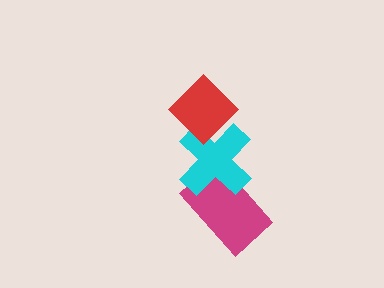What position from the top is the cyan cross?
The cyan cross is 2nd from the top.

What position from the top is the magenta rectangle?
The magenta rectangle is 3rd from the top.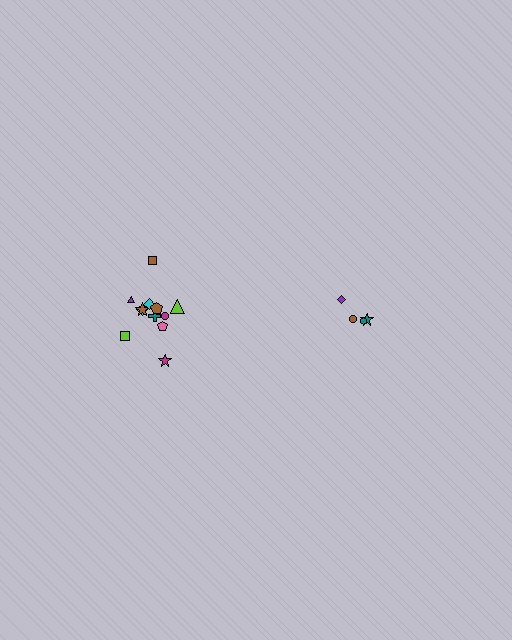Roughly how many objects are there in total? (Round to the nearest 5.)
Roughly 15 objects in total.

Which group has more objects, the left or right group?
The left group.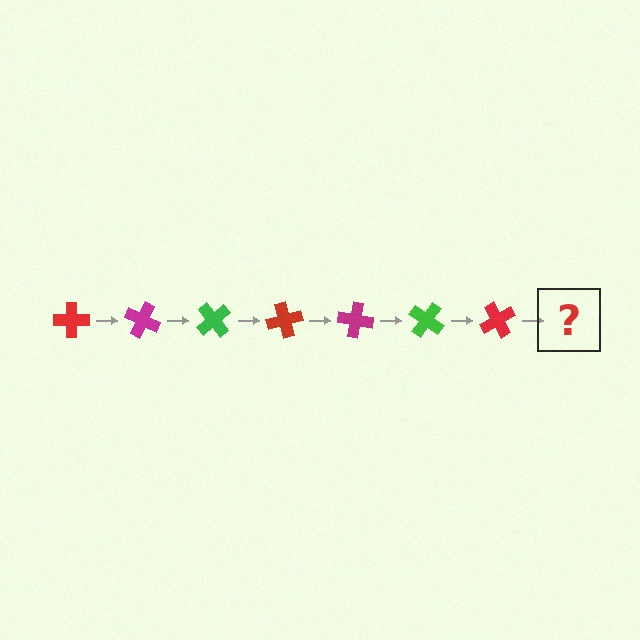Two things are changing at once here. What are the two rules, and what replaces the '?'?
The two rules are that it rotates 25 degrees each step and the color cycles through red, magenta, and green. The '?' should be a magenta cross, rotated 175 degrees from the start.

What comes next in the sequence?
The next element should be a magenta cross, rotated 175 degrees from the start.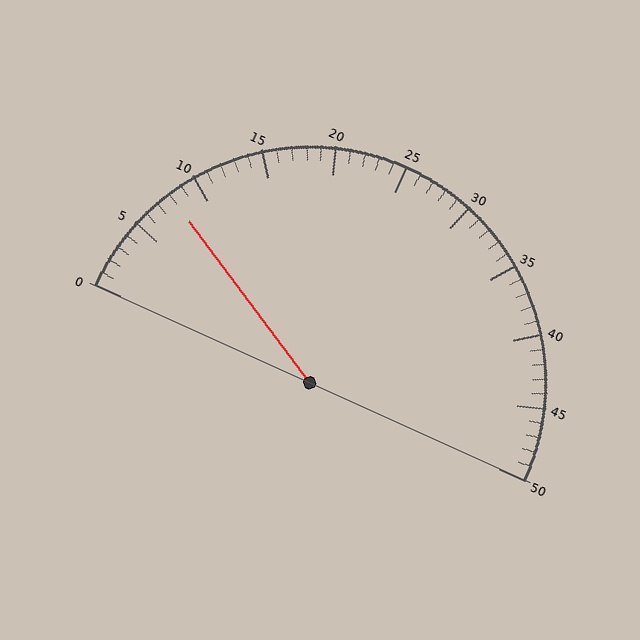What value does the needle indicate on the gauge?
The needle indicates approximately 8.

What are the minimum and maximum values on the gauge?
The gauge ranges from 0 to 50.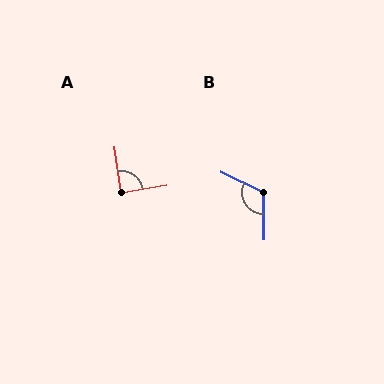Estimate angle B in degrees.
Approximately 117 degrees.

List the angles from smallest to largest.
A (90°), B (117°).